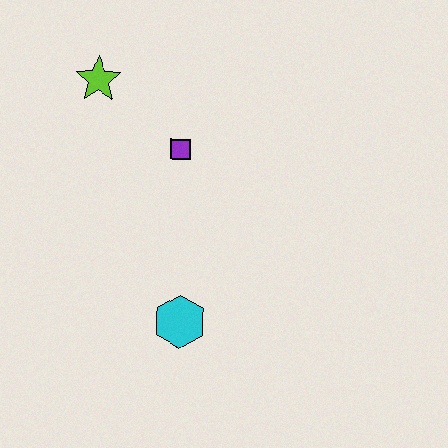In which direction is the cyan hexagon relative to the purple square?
The cyan hexagon is below the purple square.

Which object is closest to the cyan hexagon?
The purple square is closest to the cyan hexagon.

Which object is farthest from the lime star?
The cyan hexagon is farthest from the lime star.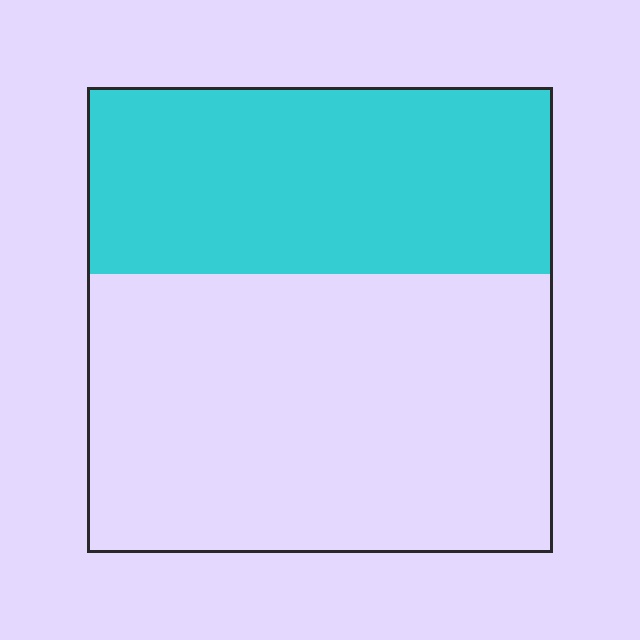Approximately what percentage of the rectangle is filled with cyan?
Approximately 40%.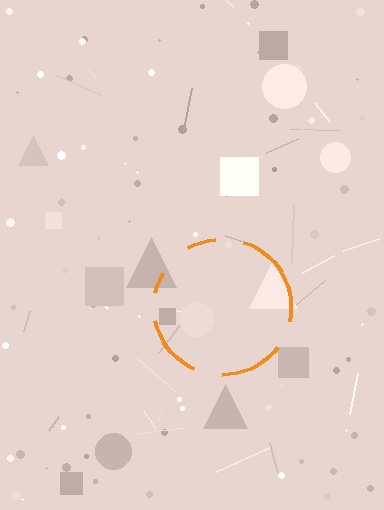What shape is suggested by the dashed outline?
The dashed outline suggests a circle.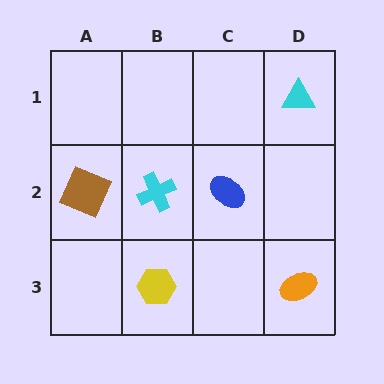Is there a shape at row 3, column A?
No, that cell is empty.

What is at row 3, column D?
An orange ellipse.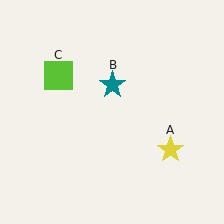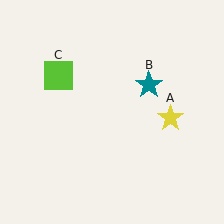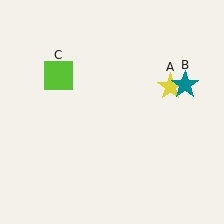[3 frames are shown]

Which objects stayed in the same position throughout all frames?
Lime square (object C) remained stationary.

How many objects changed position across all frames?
2 objects changed position: yellow star (object A), teal star (object B).